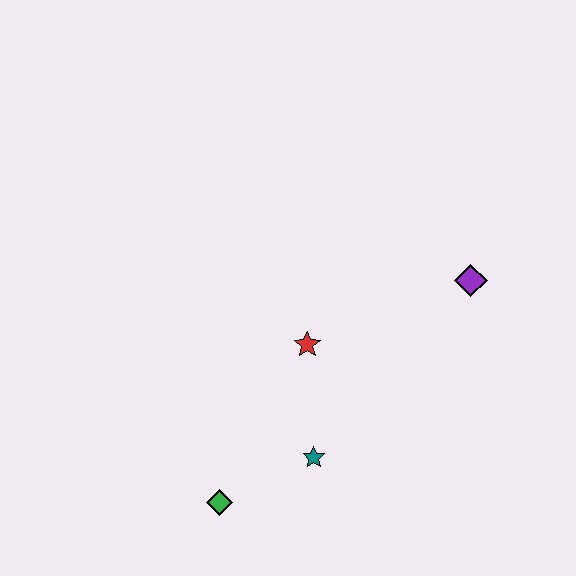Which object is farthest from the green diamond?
The purple diamond is farthest from the green diamond.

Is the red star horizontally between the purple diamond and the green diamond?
Yes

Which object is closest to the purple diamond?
The red star is closest to the purple diamond.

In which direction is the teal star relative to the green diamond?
The teal star is to the right of the green diamond.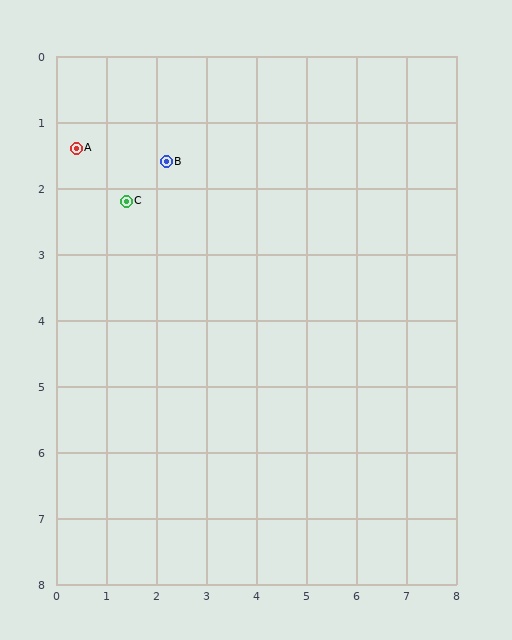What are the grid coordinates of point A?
Point A is at approximately (0.4, 1.4).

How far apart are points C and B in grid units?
Points C and B are about 1.0 grid units apart.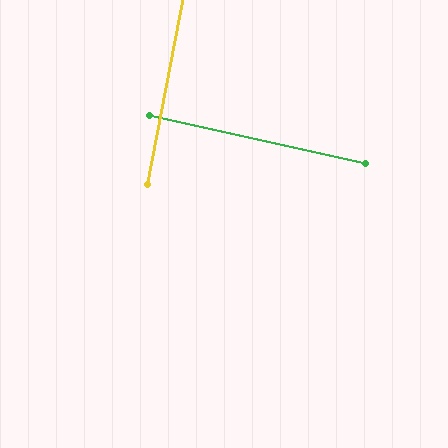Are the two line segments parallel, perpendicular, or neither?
Perpendicular — they meet at approximately 89°.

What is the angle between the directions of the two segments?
Approximately 89 degrees.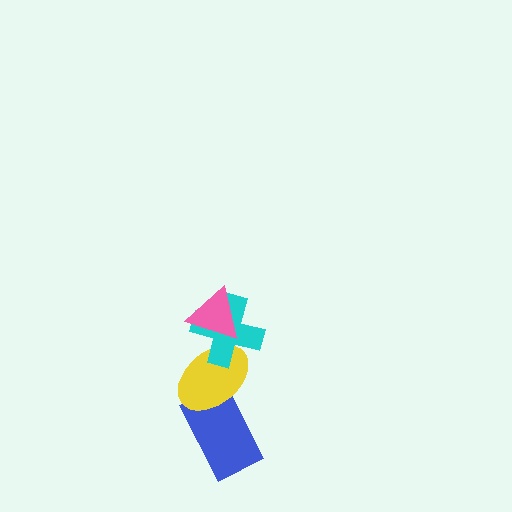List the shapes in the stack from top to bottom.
From top to bottom: the pink triangle, the cyan cross, the yellow ellipse, the blue rectangle.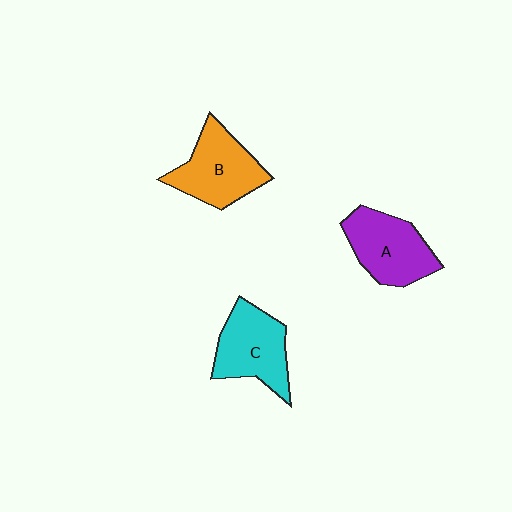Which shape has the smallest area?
Shape A (purple).